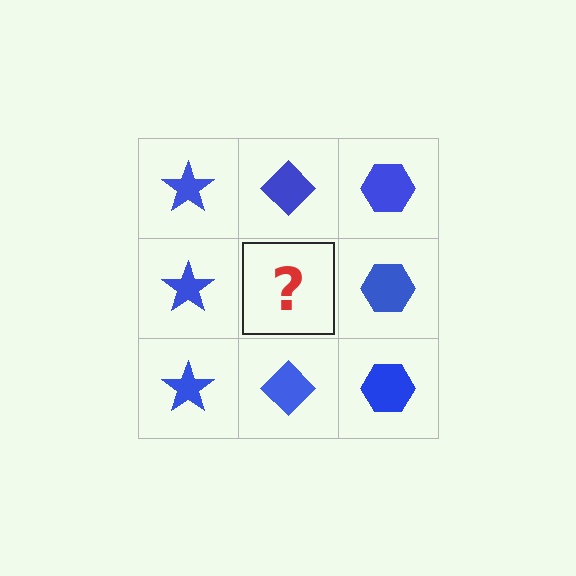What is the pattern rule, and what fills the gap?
The rule is that each column has a consistent shape. The gap should be filled with a blue diamond.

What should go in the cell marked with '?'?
The missing cell should contain a blue diamond.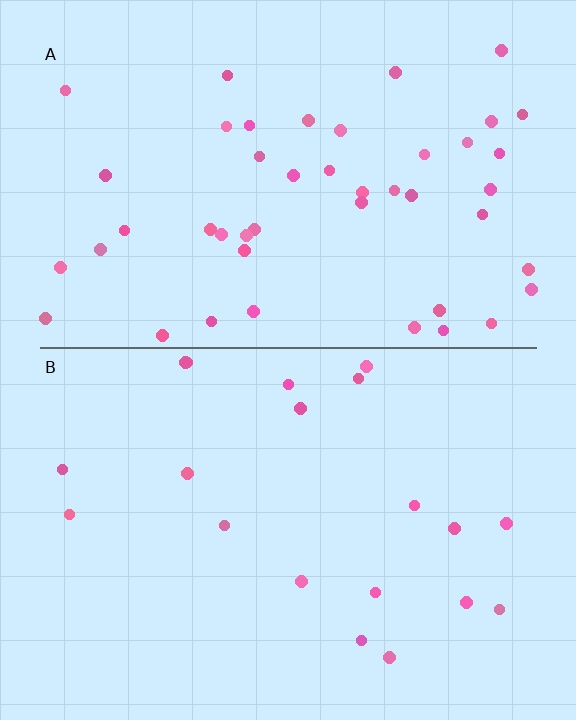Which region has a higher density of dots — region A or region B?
A (the top).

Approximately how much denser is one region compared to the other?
Approximately 2.3× — region A over region B.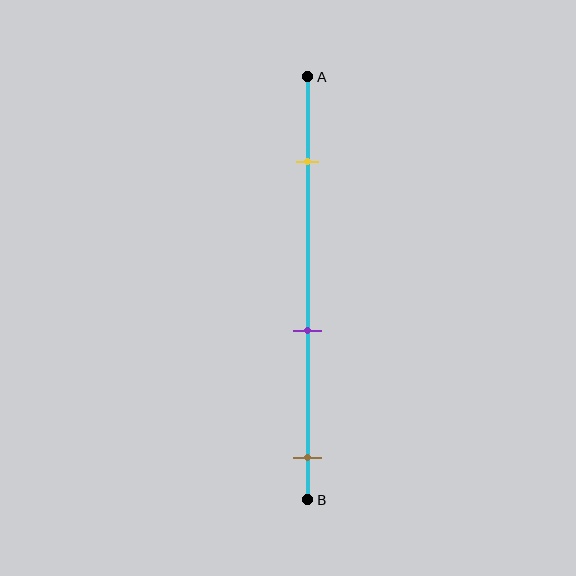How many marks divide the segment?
There are 3 marks dividing the segment.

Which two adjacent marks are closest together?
The purple and brown marks are the closest adjacent pair.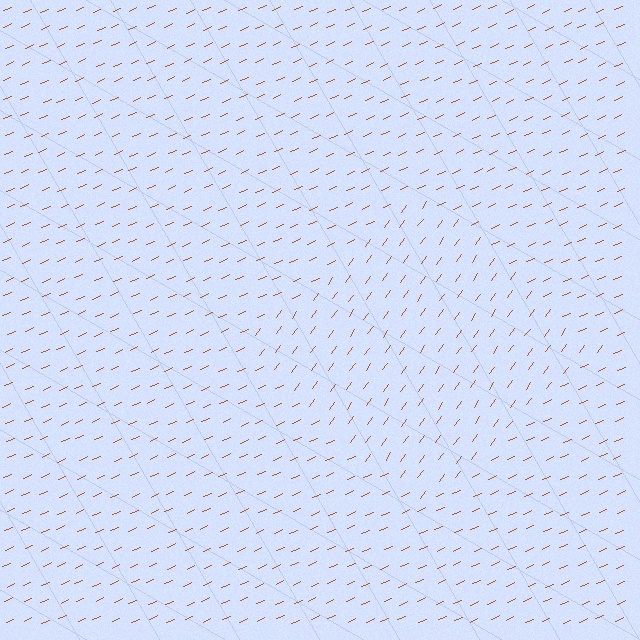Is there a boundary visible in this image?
Yes, there is a texture boundary formed by a change in line orientation.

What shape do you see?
I see a diamond.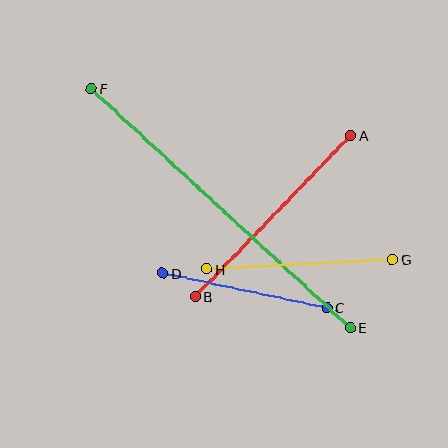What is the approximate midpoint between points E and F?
The midpoint is at approximately (221, 208) pixels.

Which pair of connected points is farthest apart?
Points E and F are farthest apart.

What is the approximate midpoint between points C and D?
The midpoint is at approximately (245, 290) pixels.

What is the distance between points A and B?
The distance is approximately 224 pixels.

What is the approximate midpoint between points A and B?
The midpoint is at approximately (273, 216) pixels.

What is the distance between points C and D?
The distance is approximately 168 pixels.